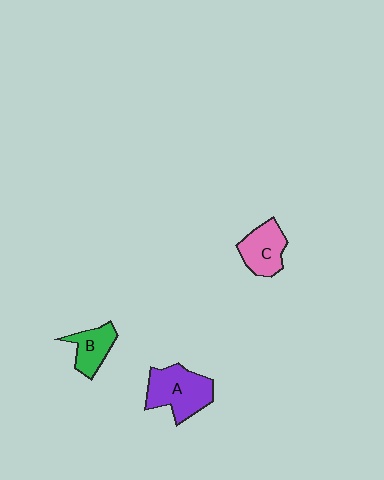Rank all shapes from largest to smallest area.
From largest to smallest: A (purple), C (pink), B (green).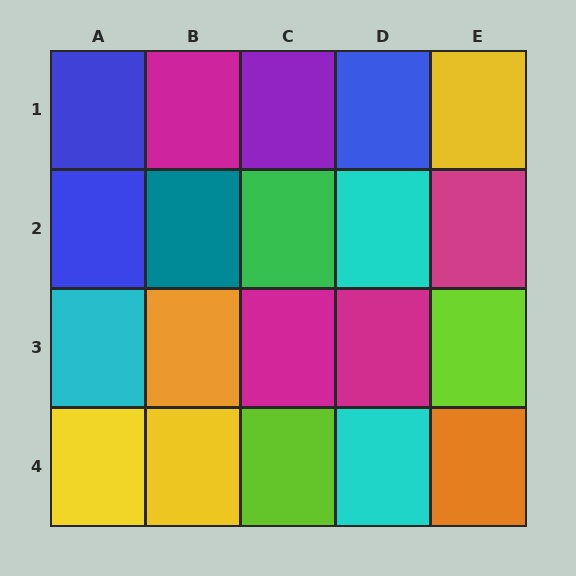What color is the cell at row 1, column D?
Blue.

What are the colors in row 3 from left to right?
Cyan, orange, magenta, magenta, lime.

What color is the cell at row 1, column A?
Blue.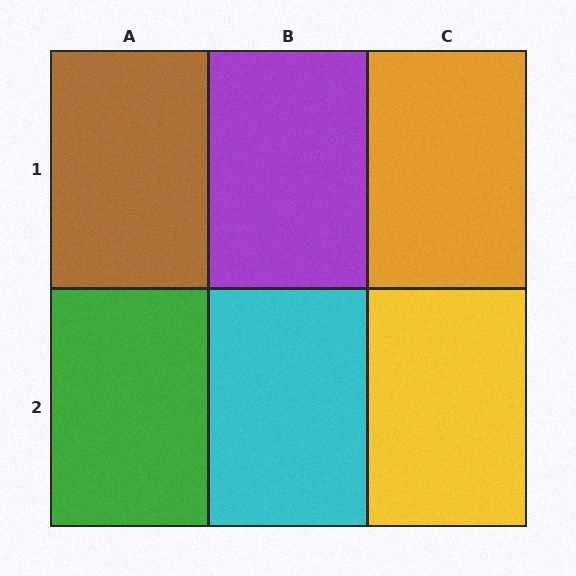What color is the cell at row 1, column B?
Purple.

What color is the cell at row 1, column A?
Brown.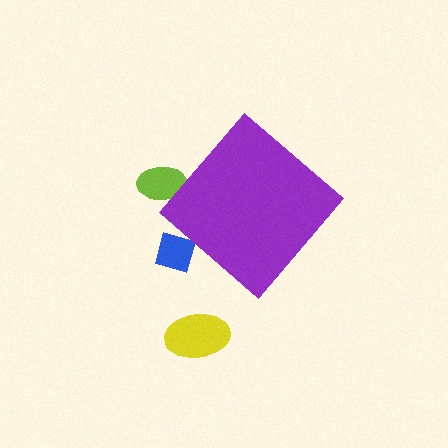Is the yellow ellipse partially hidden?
No, the yellow ellipse is fully visible.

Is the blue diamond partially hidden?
Yes, the blue diamond is partially hidden behind the purple diamond.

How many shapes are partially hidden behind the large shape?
2 shapes are partially hidden.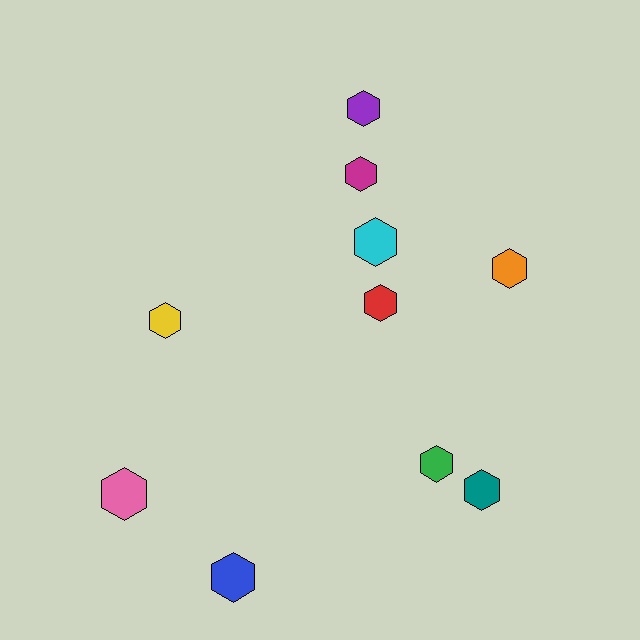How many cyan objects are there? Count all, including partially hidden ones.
There is 1 cyan object.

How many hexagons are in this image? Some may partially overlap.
There are 10 hexagons.